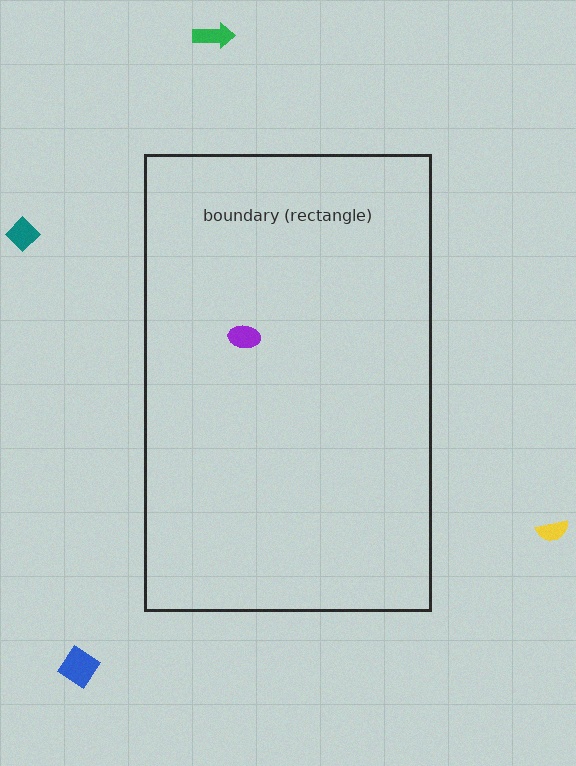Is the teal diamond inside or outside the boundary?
Outside.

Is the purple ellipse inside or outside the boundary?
Inside.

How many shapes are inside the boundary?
1 inside, 4 outside.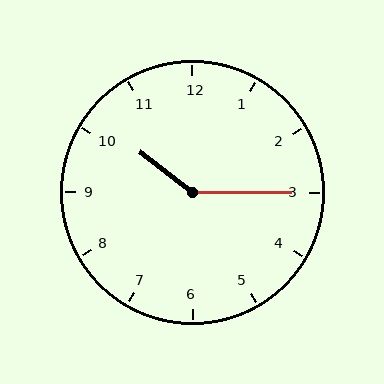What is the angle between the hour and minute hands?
Approximately 142 degrees.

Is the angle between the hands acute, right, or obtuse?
It is obtuse.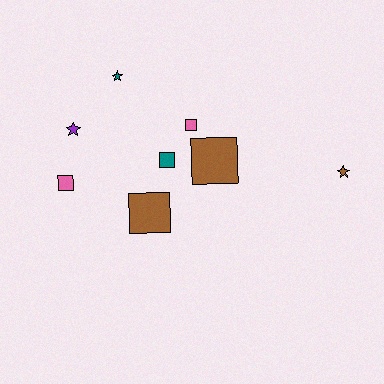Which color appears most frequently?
Brown, with 3 objects.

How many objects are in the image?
There are 8 objects.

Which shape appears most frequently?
Square, with 5 objects.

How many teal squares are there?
There is 1 teal square.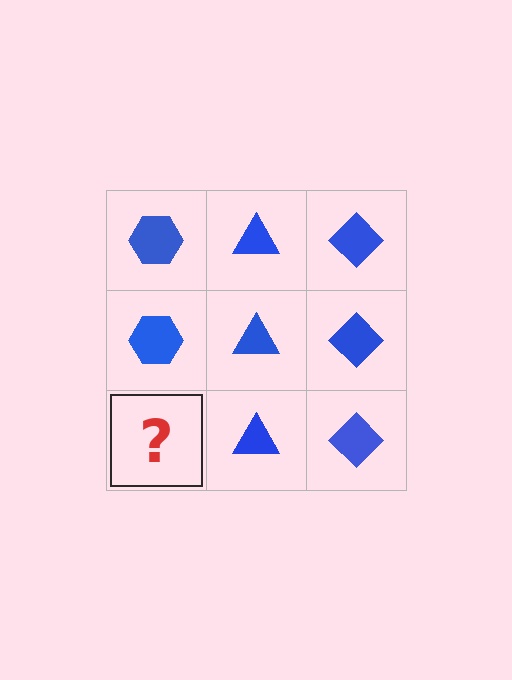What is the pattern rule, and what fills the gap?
The rule is that each column has a consistent shape. The gap should be filled with a blue hexagon.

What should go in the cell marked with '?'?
The missing cell should contain a blue hexagon.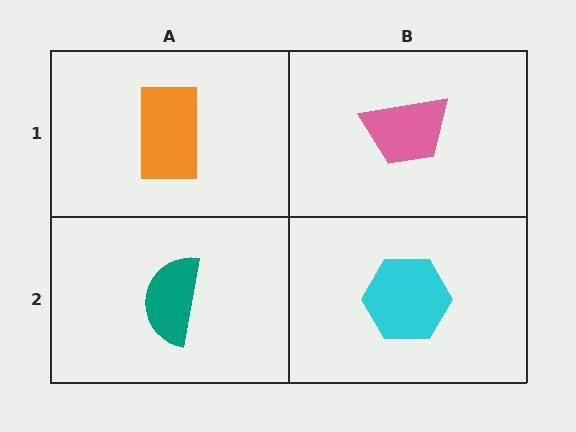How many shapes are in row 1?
2 shapes.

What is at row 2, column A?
A teal semicircle.